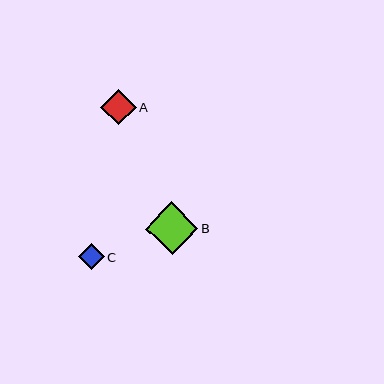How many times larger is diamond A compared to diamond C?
Diamond A is approximately 1.4 times the size of diamond C.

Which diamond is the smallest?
Diamond C is the smallest with a size of approximately 26 pixels.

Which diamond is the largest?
Diamond B is the largest with a size of approximately 52 pixels.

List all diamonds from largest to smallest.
From largest to smallest: B, A, C.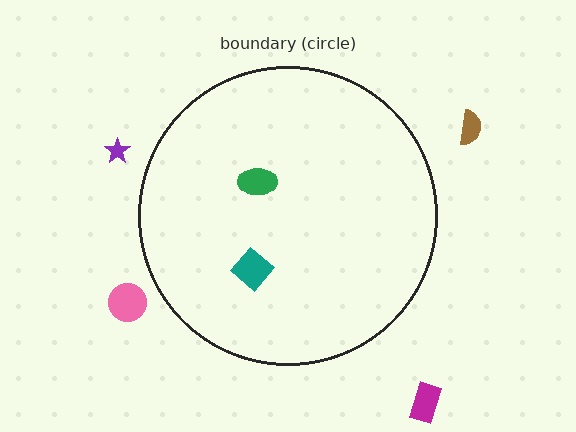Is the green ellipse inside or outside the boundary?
Inside.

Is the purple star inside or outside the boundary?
Outside.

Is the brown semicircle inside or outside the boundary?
Outside.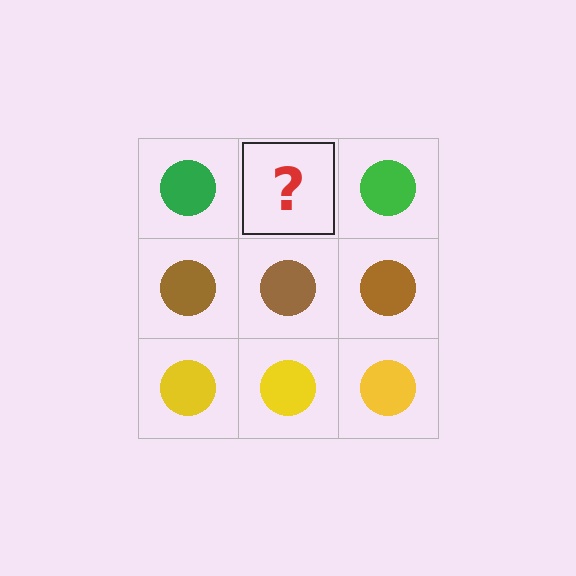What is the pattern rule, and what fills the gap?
The rule is that each row has a consistent color. The gap should be filled with a green circle.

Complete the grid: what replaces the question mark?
The question mark should be replaced with a green circle.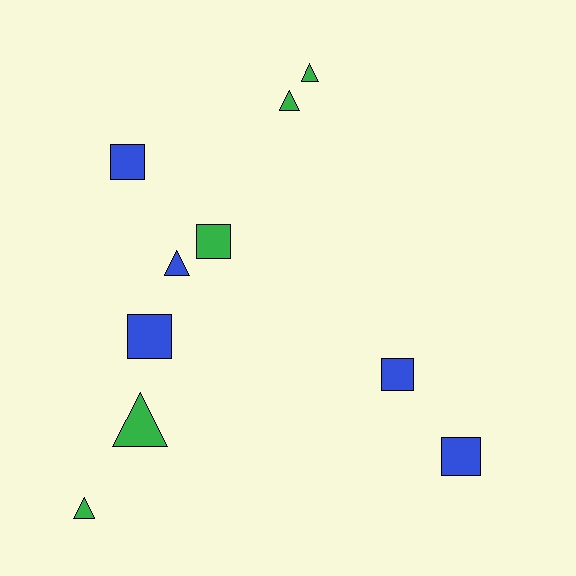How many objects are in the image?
There are 10 objects.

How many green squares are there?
There is 1 green square.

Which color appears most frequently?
Blue, with 5 objects.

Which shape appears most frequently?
Triangle, with 5 objects.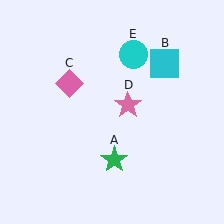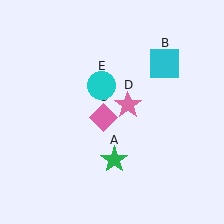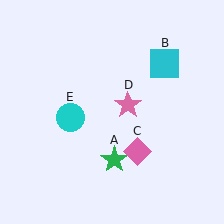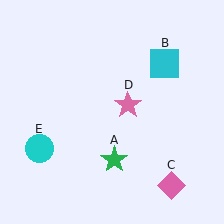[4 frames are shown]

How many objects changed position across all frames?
2 objects changed position: pink diamond (object C), cyan circle (object E).